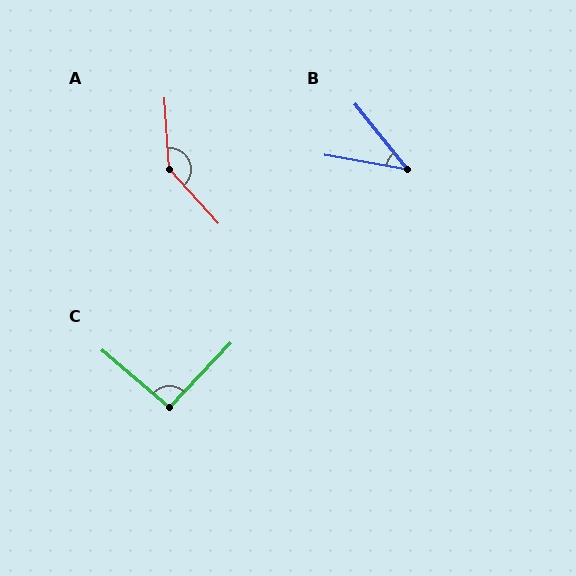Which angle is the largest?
A, at approximately 142 degrees.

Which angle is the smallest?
B, at approximately 41 degrees.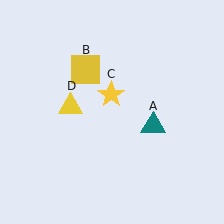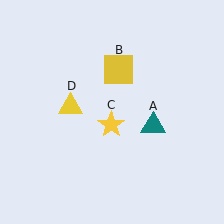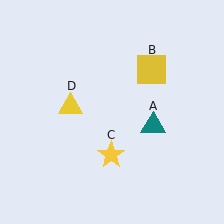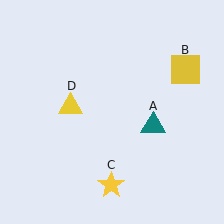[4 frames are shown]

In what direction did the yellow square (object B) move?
The yellow square (object B) moved right.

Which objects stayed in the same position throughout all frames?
Teal triangle (object A) and yellow triangle (object D) remained stationary.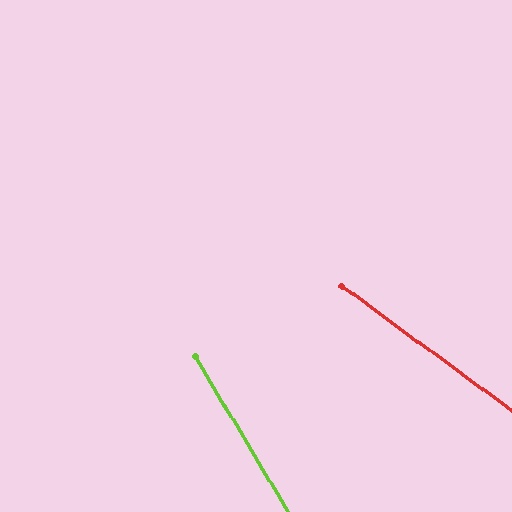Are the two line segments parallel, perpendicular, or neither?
Neither parallel nor perpendicular — they differ by about 23°.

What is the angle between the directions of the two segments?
Approximately 23 degrees.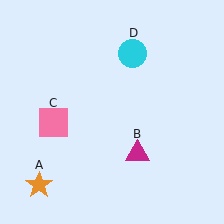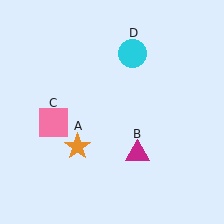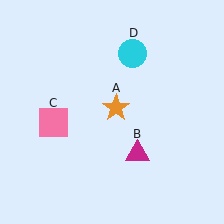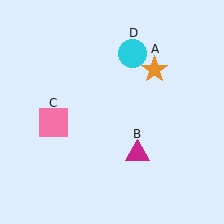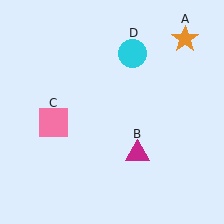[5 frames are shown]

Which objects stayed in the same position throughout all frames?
Magenta triangle (object B) and pink square (object C) and cyan circle (object D) remained stationary.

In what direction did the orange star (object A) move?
The orange star (object A) moved up and to the right.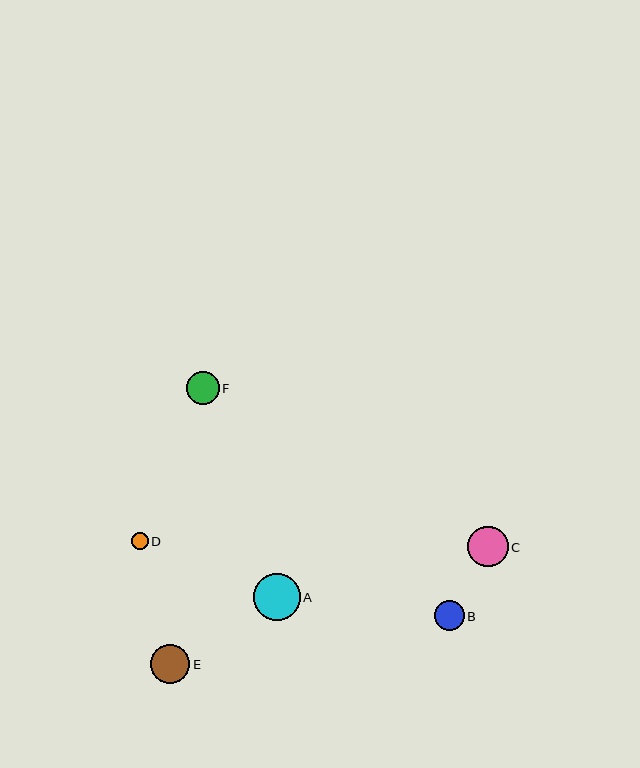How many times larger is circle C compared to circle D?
Circle C is approximately 2.4 times the size of circle D.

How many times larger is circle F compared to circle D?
Circle F is approximately 1.9 times the size of circle D.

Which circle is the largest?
Circle A is the largest with a size of approximately 47 pixels.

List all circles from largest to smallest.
From largest to smallest: A, C, E, F, B, D.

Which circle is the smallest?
Circle D is the smallest with a size of approximately 17 pixels.